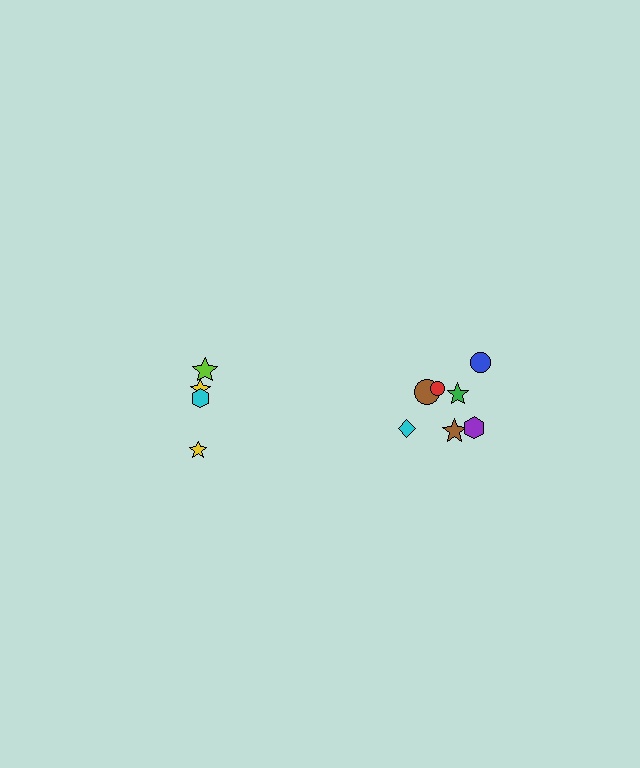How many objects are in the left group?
There are 4 objects.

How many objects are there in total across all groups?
There are 11 objects.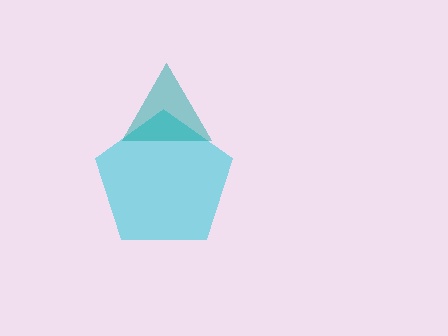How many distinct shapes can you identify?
There are 2 distinct shapes: a cyan pentagon, a teal triangle.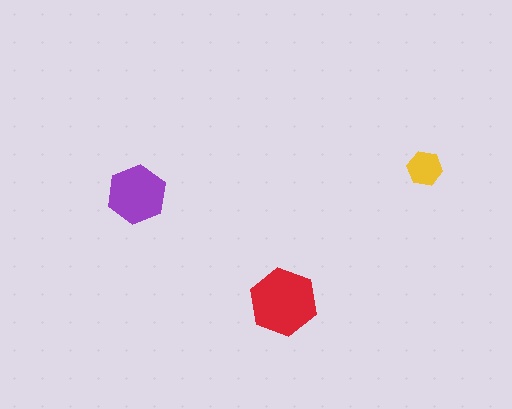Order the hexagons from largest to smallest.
the red one, the purple one, the yellow one.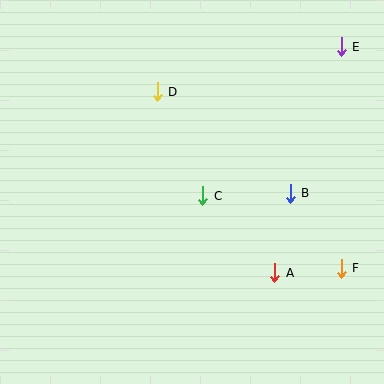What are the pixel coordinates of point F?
Point F is at (341, 268).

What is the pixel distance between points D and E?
The distance between D and E is 189 pixels.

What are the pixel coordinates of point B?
Point B is at (290, 193).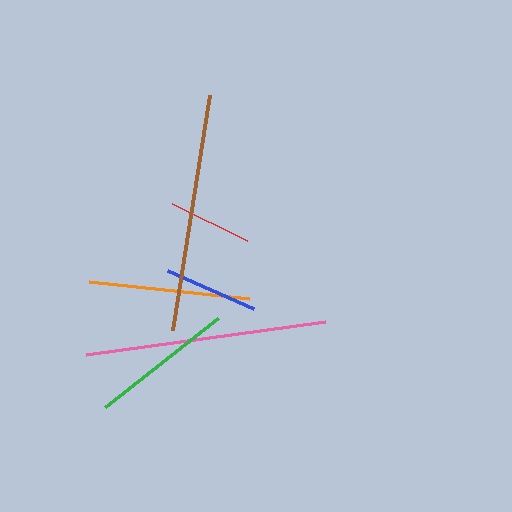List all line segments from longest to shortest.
From longest to shortest: pink, brown, orange, green, blue, red.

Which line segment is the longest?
The pink line is the longest at approximately 242 pixels.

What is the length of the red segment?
The red segment is approximately 84 pixels long.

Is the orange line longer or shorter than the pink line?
The pink line is longer than the orange line.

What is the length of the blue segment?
The blue segment is approximately 95 pixels long.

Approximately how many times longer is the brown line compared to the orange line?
The brown line is approximately 1.5 times the length of the orange line.